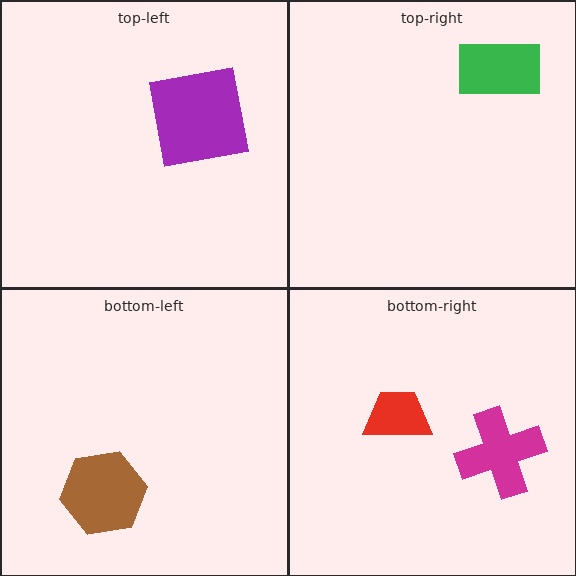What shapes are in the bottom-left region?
The brown hexagon.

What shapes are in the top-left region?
The purple square.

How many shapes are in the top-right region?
1.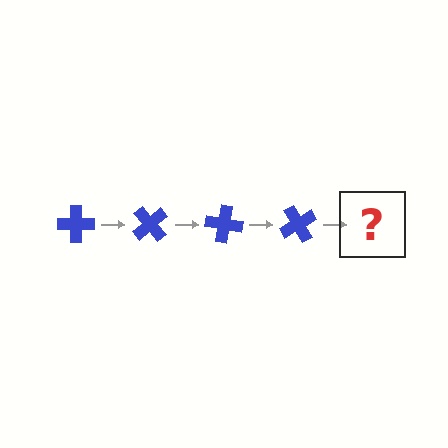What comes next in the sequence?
The next element should be a blue cross rotated 200 degrees.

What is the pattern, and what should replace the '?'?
The pattern is that the cross rotates 50 degrees each step. The '?' should be a blue cross rotated 200 degrees.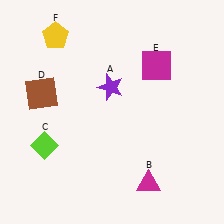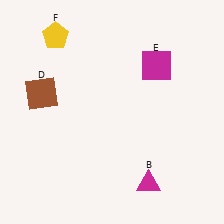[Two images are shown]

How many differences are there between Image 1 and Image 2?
There are 2 differences between the two images.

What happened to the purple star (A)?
The purple star (A) was removed in Image 2. It was in the top-left area of Image 1.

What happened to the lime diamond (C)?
The lime diamond (C) was removed in Image 2. It was in the bottom-left area of Image 1.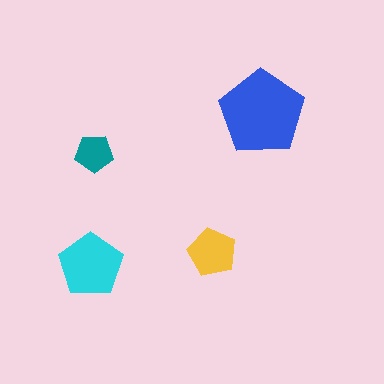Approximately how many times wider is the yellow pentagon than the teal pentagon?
About 1.5 times wider.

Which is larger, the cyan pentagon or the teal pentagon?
The cyan one.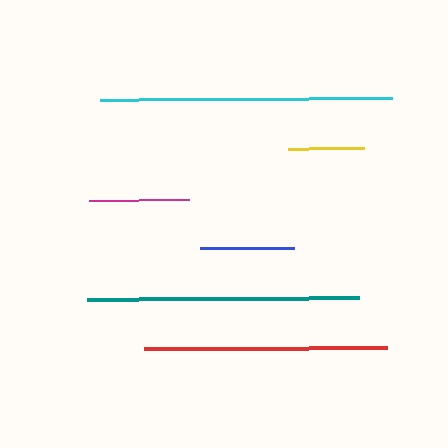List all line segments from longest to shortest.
From longest to shortest: cyan, teal, red, magenta, blue, yellow.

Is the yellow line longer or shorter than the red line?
The red line is longer than the yellow line.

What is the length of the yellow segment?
The yellow segment is approximately 75 pixels long.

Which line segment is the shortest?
The yellow line is the shortest at approximately 75 pixels.